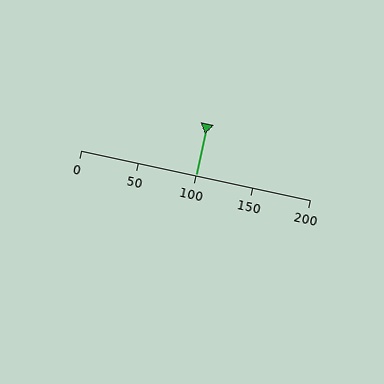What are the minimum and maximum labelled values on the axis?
The axis runs from 0 to 200.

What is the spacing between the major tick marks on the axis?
The major ticks are spaced 50 apart.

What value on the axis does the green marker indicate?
The marker indicates approximately 100.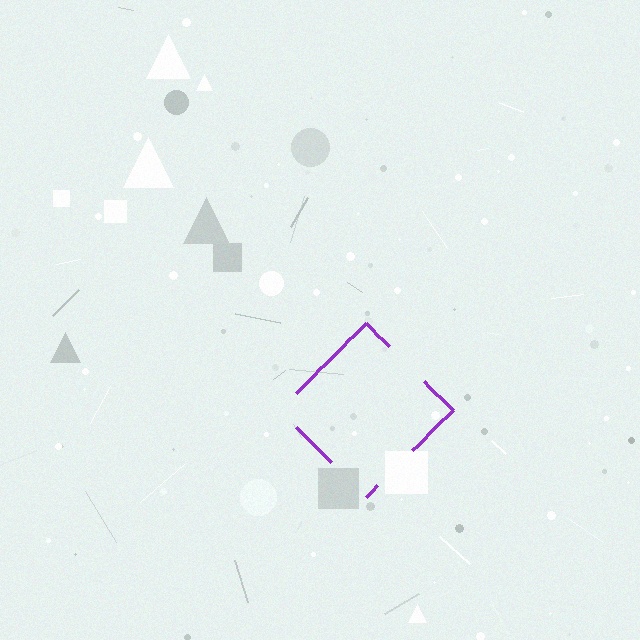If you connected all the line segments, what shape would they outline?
They would outline a diamond.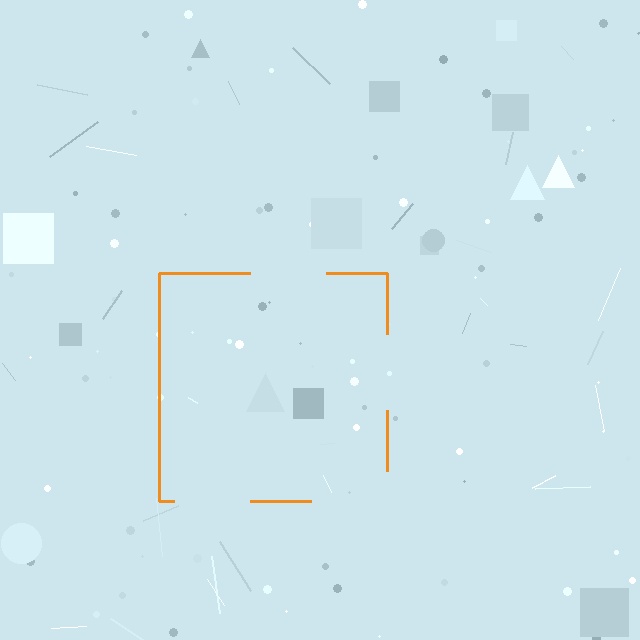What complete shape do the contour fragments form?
The contour fragments form a square.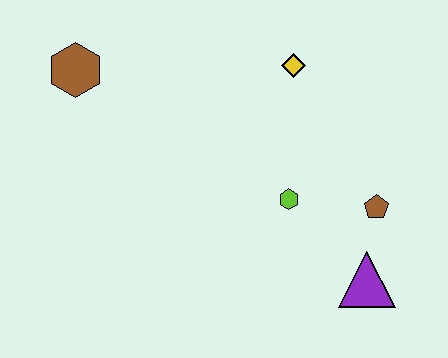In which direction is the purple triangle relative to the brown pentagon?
The purple triangle is below the brown pentagon.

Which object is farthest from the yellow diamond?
The purple triangle is farthest from the yellow diamond.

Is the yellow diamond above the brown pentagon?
Yes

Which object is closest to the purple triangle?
The brown pentagon is closest to the purple triangle.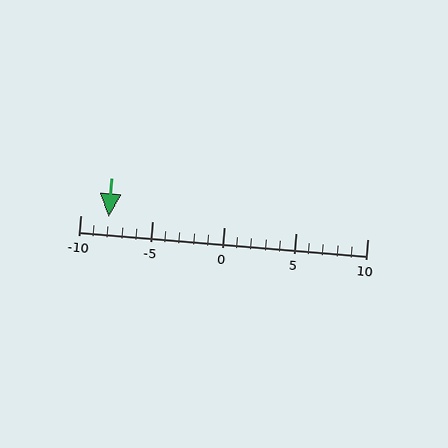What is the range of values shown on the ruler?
The ruler shows values from -10 to 10.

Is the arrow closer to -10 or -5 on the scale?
The arrow is closer to -10.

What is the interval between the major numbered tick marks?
The major tick marks are spaced 5 units apart.